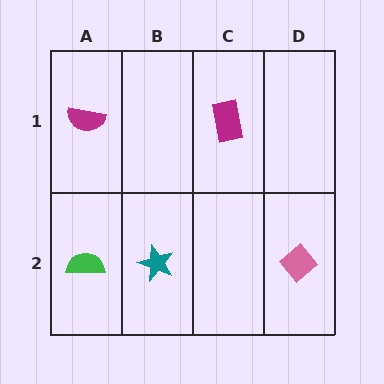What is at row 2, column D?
A pink diamond.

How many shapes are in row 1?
2 shapes.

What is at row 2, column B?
A teal star.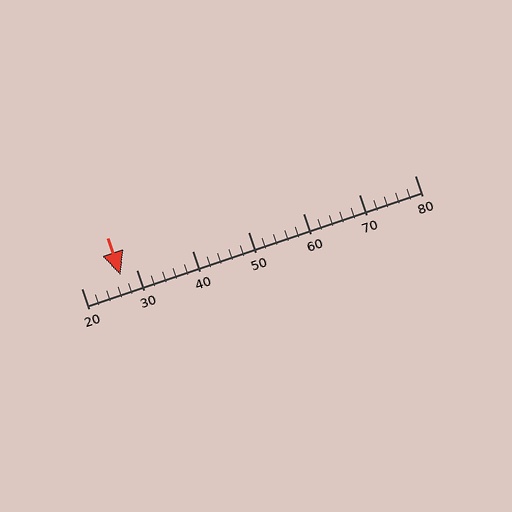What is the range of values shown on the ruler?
The ruler shows values from 20 to 80.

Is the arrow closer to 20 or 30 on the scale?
The arrow is closer to 30.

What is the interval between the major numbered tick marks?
The major tick marks are spaced 10 units apart.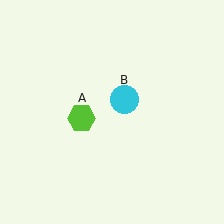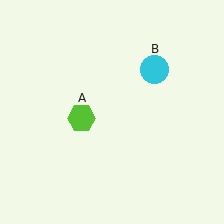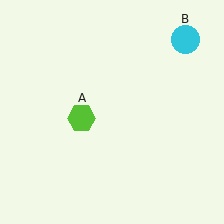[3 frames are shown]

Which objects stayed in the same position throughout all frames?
Lime hexagon (object A) remained stationary.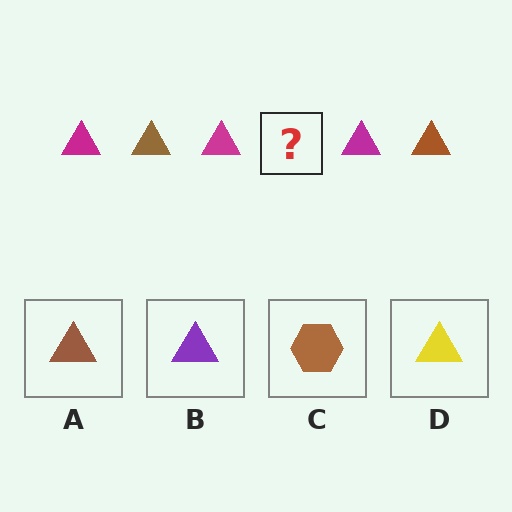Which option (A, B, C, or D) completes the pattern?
A.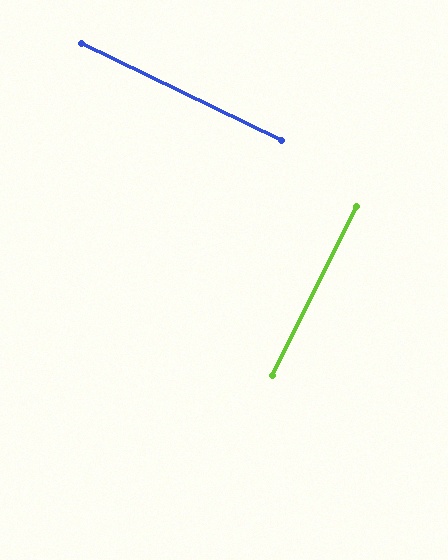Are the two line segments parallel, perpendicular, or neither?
Perpendicular — they meet at approximately 90°.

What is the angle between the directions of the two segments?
Approximately 90 degrees.